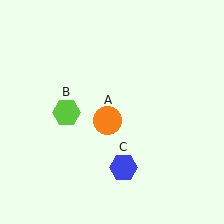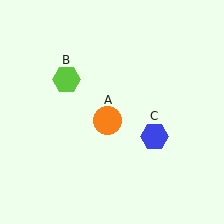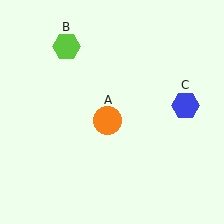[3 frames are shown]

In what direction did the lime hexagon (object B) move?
The lime hexagon (object B) moved up.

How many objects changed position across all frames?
2 objects changed position: lime hexagon (object B), blue hexagon (object C).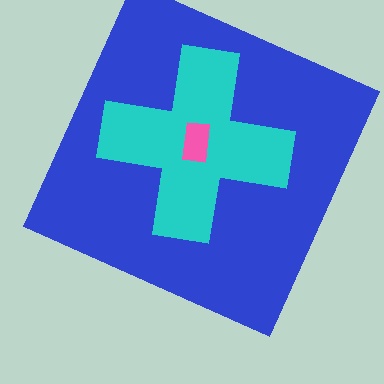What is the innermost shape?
The pink rectangle.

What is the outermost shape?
The blue square.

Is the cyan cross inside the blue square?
Yes.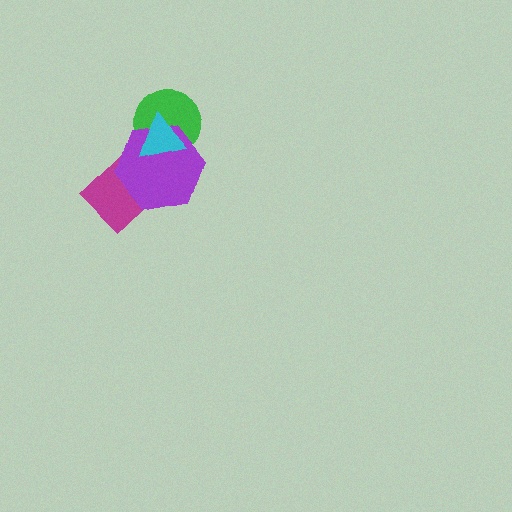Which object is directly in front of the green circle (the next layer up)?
The purple hexagon is directly in front of the green circle.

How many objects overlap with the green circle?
2 objects overlap with the green circle.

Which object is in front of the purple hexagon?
The cyan triangle is in front of the purple hexagon.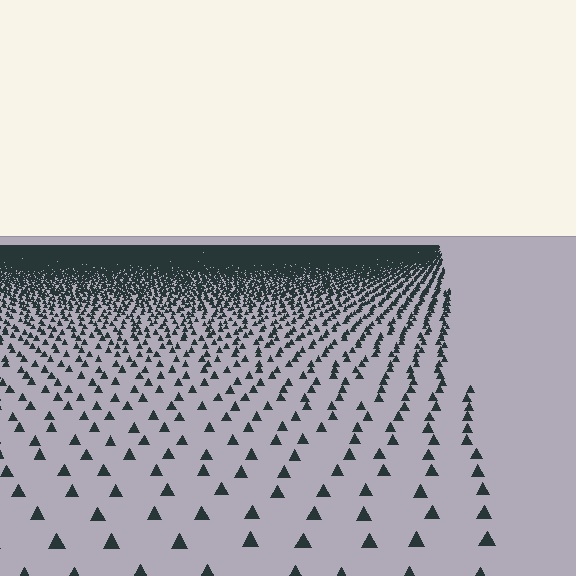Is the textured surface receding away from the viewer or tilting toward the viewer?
The surface is receding away from the viewer. Texture elements get smaller and denser toward the top.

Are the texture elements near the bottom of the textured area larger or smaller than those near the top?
Larger. Near the bottom, elements are closer to the viewer and appear at a bigger on-screen size.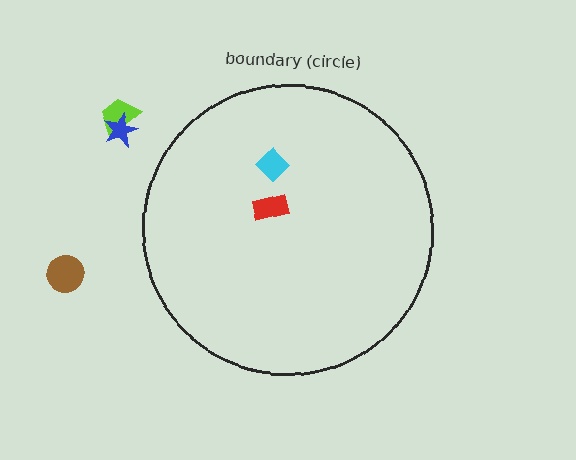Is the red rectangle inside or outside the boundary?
Inside.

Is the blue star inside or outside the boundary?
Outside.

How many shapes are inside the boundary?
2 inside, 3 outside.